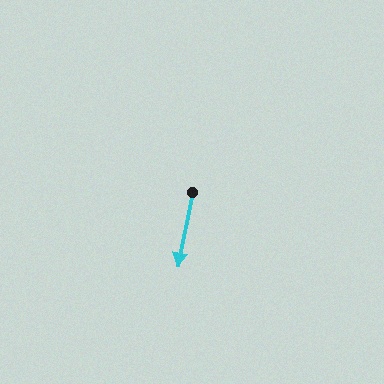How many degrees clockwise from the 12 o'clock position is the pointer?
Approximately 191 degrees.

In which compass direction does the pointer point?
South.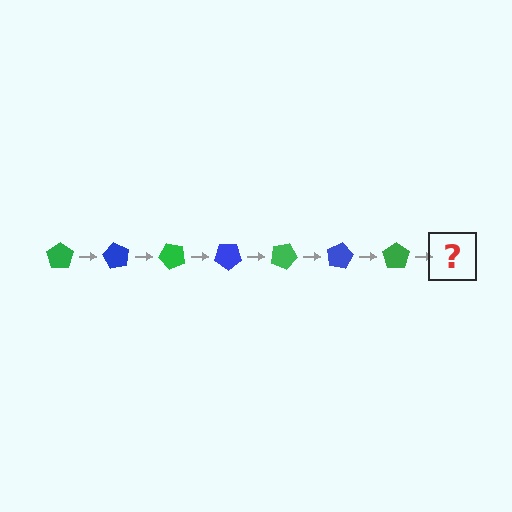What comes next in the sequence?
The next element should be a blue pentagon, rotated 420 degrees from the start.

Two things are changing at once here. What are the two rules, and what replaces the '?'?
The two rules are that it rotates 60 degrees each step and the color cycles through green and blue. The '?' should be a blue pentagon, rotated 420 degrees from the start.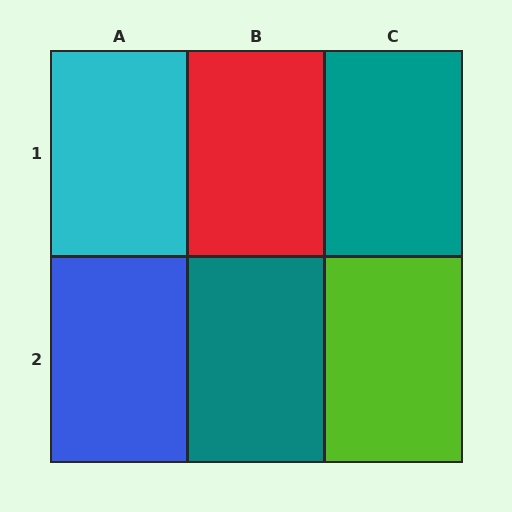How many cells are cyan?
1 cell is cyan.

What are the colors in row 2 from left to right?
Blue, teal, lime.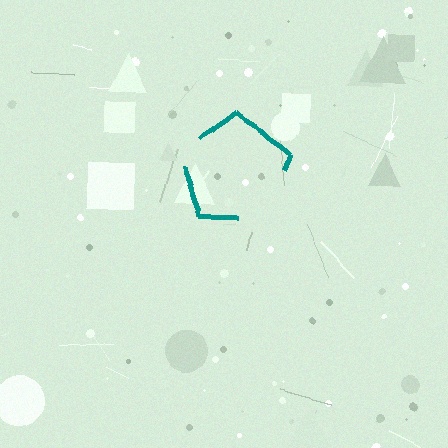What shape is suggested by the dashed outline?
The dashed outline suggests a pentagon.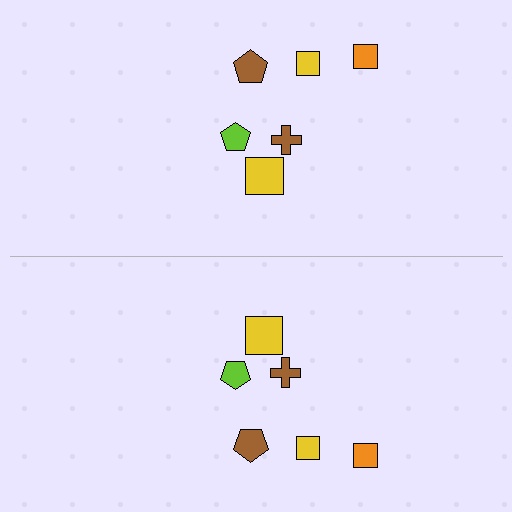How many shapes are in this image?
There are 12 shapes in this image.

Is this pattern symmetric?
Yes, this pattern has bilateral (reflection) symmetry.